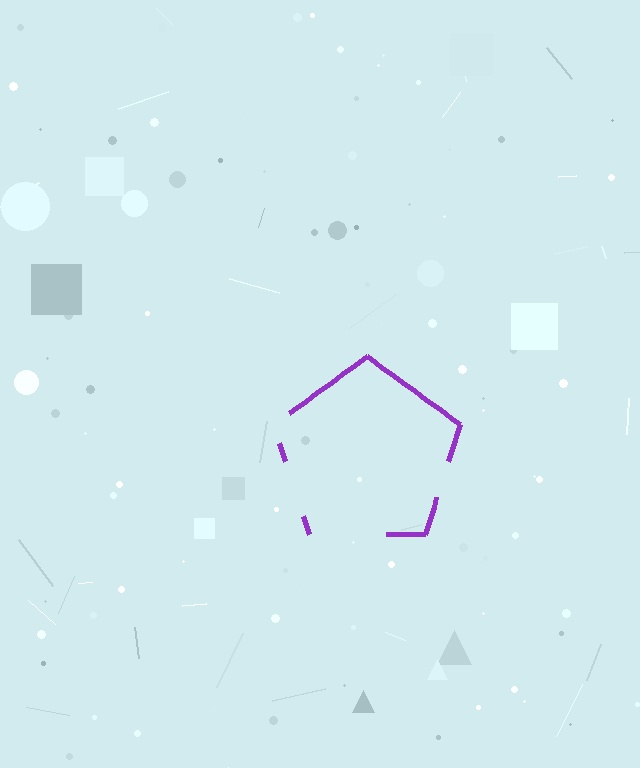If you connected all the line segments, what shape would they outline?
They would outline a pentagon.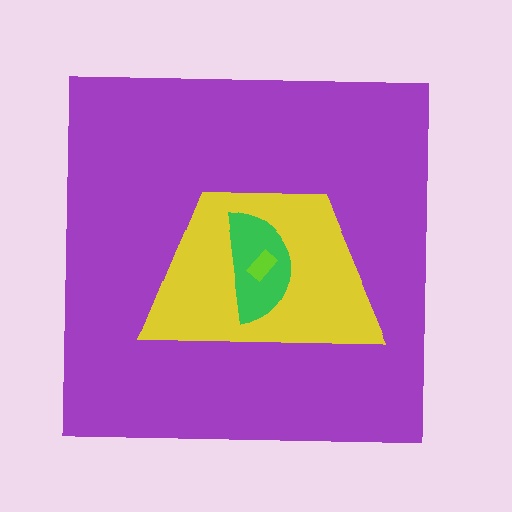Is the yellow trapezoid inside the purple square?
Yes.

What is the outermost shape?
The purple square.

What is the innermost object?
The lime rectangle.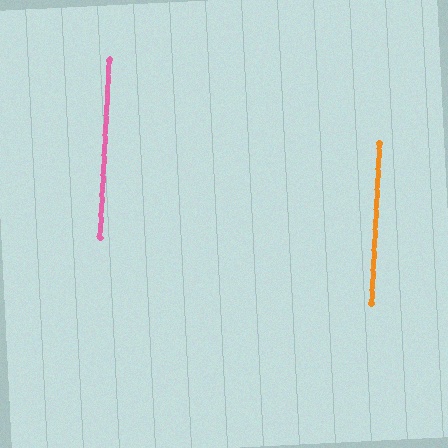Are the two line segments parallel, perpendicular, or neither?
Parallel — their directions differ by only 0.3°.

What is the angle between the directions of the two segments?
Approximately 0 degrees.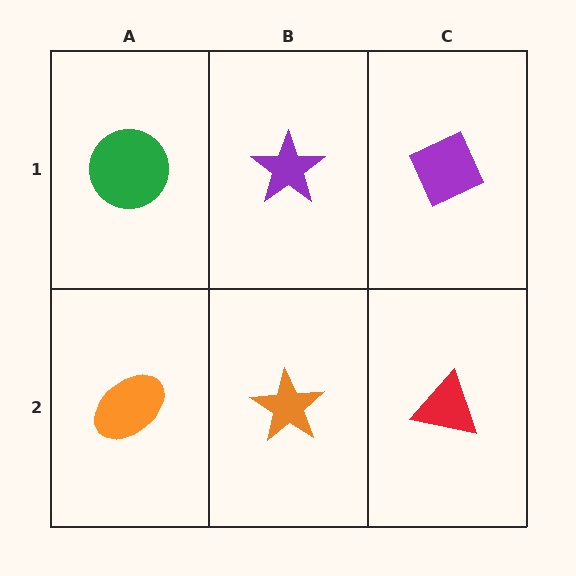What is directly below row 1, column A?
An orange ellipse.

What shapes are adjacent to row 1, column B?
An orange star (row 2, column B), a green circle (row 1, column A), a purple diamond (row 1, column C).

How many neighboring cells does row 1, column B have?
3.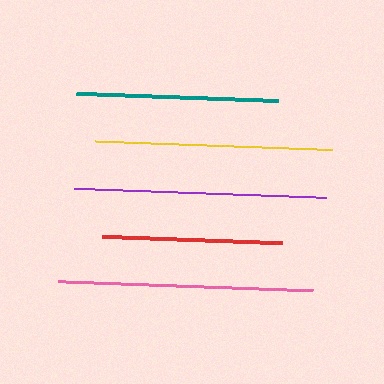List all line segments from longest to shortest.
From longest to shortest: pink, purple, yellow, teal, red.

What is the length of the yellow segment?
The yellow segment is approximately 236 pixels long.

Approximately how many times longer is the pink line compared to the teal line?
The pink line is approximately 1.3 times the length of the teal line.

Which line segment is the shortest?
The red line is the shortest at approximately 180 pixels.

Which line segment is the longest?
The pink line is the longest at approximately 256 pixels.